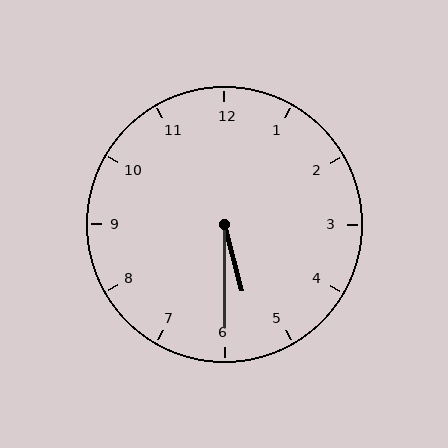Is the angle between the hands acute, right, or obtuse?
It is acute.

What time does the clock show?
5:30.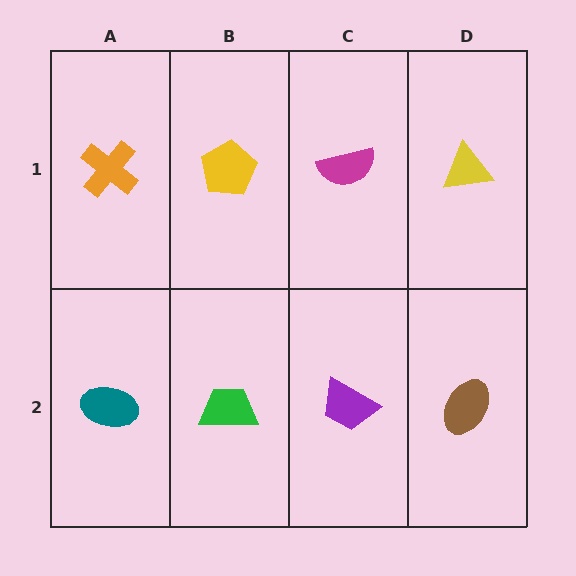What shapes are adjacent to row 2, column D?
A yellow triangle (row 1, column D), a purple trapezoid (row 2, column C).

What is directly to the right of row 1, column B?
A magenta semicircle.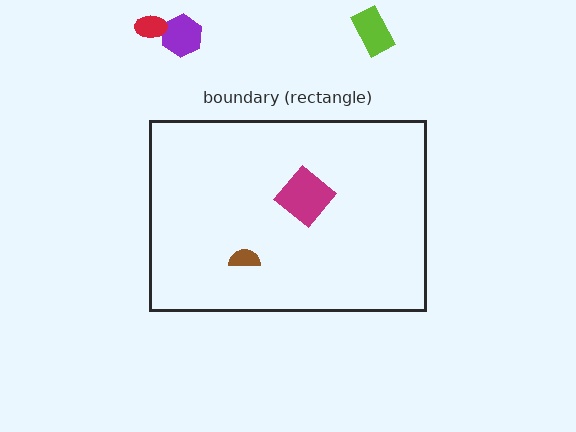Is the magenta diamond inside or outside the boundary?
Inside.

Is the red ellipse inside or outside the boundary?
Outside.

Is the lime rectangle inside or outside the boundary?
Outside.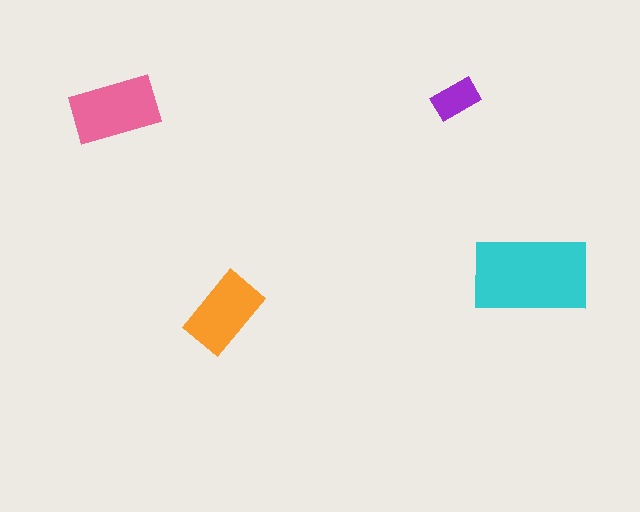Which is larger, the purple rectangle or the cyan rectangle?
The cyan one.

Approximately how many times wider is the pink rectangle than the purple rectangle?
About 2 times wider.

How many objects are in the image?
There are 4 objects in the image.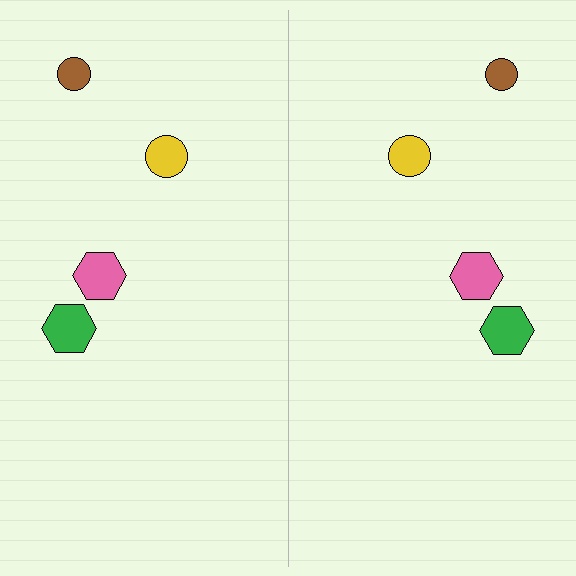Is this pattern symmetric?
Yes, this pattern has bilateral (reflection) symmetry.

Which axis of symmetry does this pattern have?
The pattern has a vertical axis of symmetry running through the center of the image.